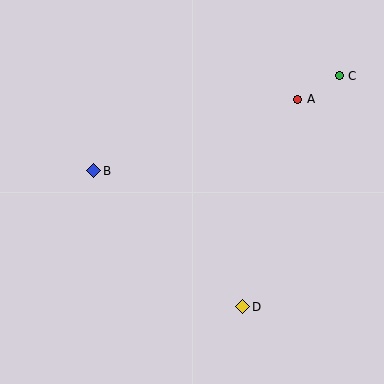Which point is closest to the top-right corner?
Point C is closest to the top-right corner.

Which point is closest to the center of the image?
Point B at (94, 171) is closest to the center.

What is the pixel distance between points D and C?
The distance between D and C is 250 pixels.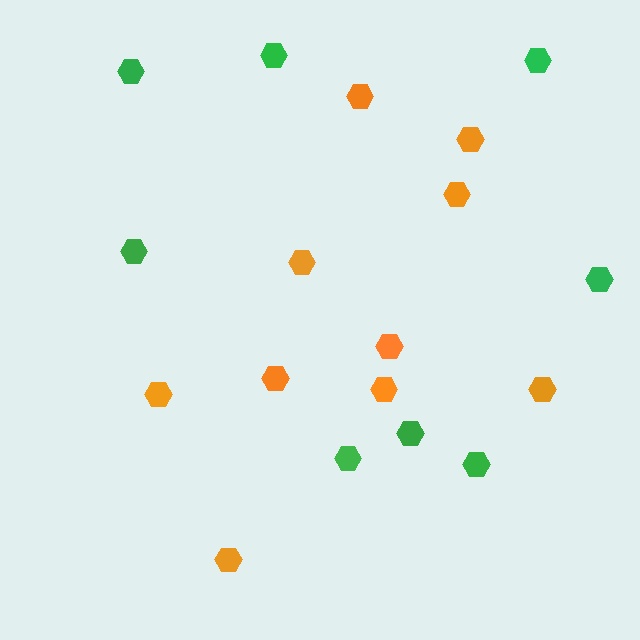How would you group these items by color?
There are 2 groups: one group of orange hexagons (10) and one group of green hexagons (8).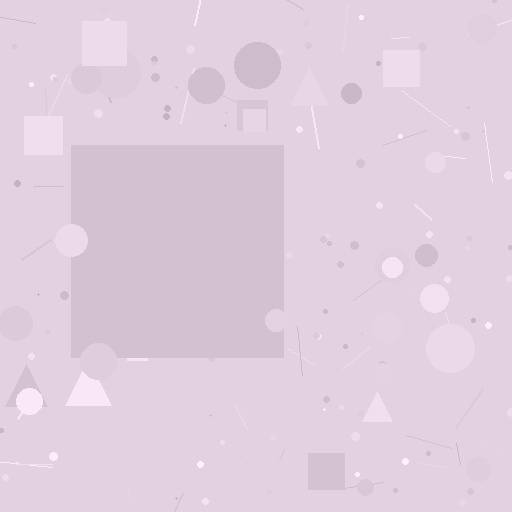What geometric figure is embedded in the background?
A square is embedded in the background.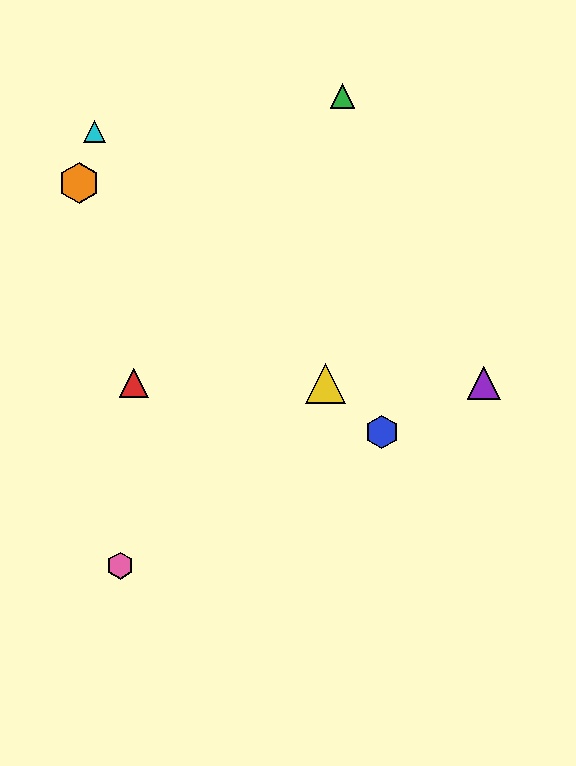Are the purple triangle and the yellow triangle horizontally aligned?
Yes, both are at y≈383.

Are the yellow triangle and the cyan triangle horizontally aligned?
No, the yellow triangle is at y≈383 and the cyan triangle is at y≈132.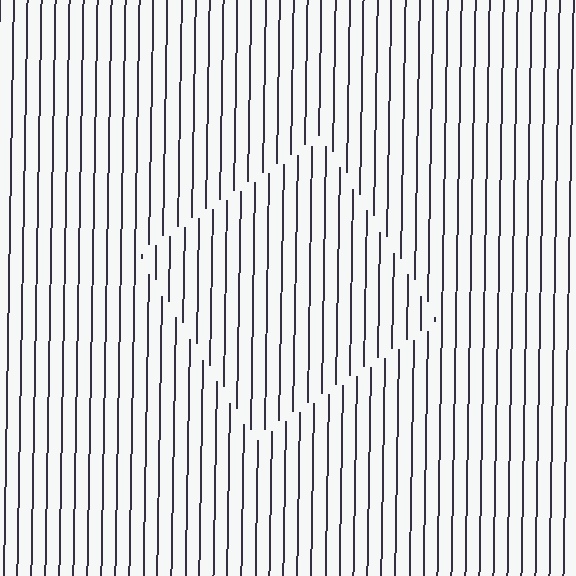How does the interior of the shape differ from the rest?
The interior of the shape contains the same grating, shifted by half a period — the contour is defined by the phase discontinuity where line-ends from the inner and outer gratings abut.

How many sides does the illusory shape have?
4 sides — the line-ends trace a square.